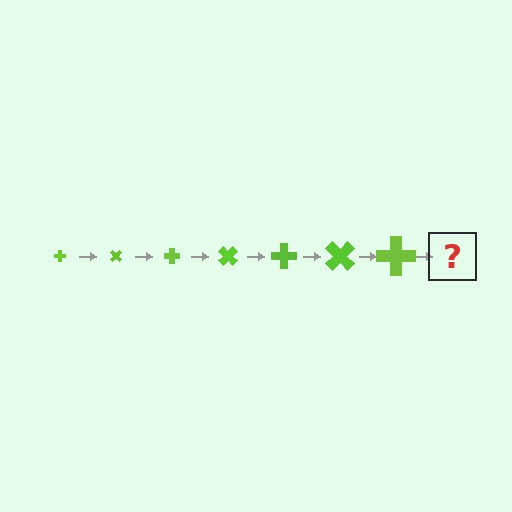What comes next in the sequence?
The next element should be a cross, larger than the previous one and rotated 315 degrees from the start.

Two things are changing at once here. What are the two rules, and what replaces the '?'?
The two rules are that the cross grows larger each step and it rotates 45 degrees each step. The '?' should be a cross, larger than the previous one and rotated 315 degrees from the start.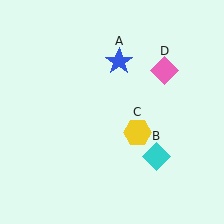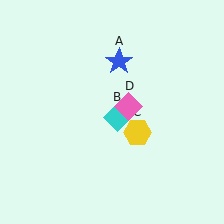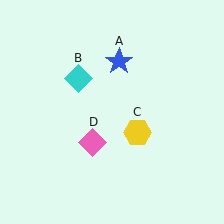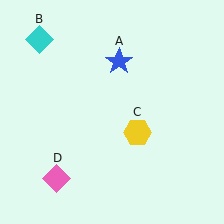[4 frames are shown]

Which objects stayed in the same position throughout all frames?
Blue star (object A) and yellow hexagon (object C) remained stationary.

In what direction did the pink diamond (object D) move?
The pink diamond (object D) moved down and to the left.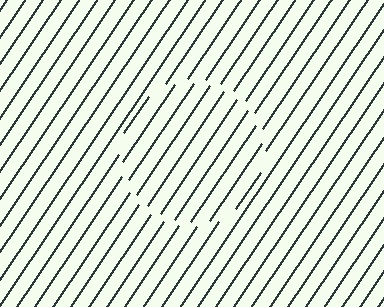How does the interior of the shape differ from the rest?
The interior of the shape contains the same grating, shifted by half a period — the contour is defined by the phase discontinuity where line-ends from the inner and outer gratings abut.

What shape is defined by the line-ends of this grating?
An illusory circle. The interior of the shape contains the same grating, shifted by half a period — the contour is defined by the phase discontinuity where line-ends from the inner and outer gratings abut.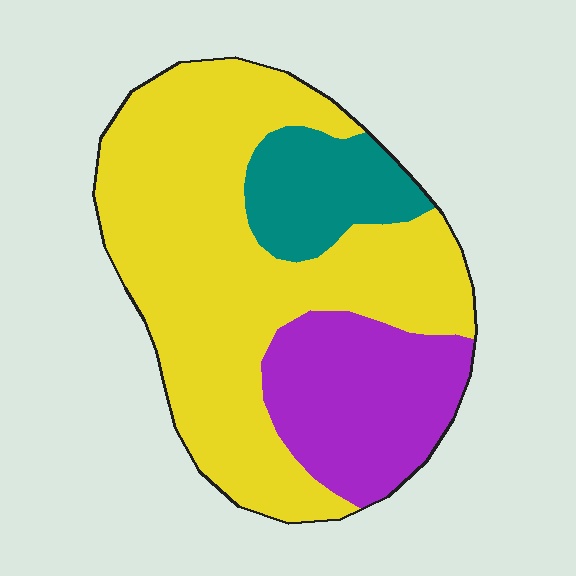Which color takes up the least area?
Teal, at roughly 15%.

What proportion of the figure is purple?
Purple covers about 25% of the figure.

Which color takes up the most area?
Yellow, at roughly 65%.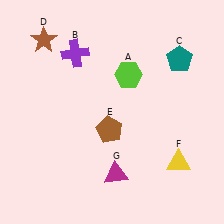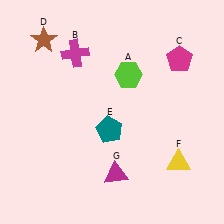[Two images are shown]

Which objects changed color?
B changed from purple to magenta. C changed from teal to magenta. E changed from brown to teal.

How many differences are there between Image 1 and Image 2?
There are 3 differences between the two images.